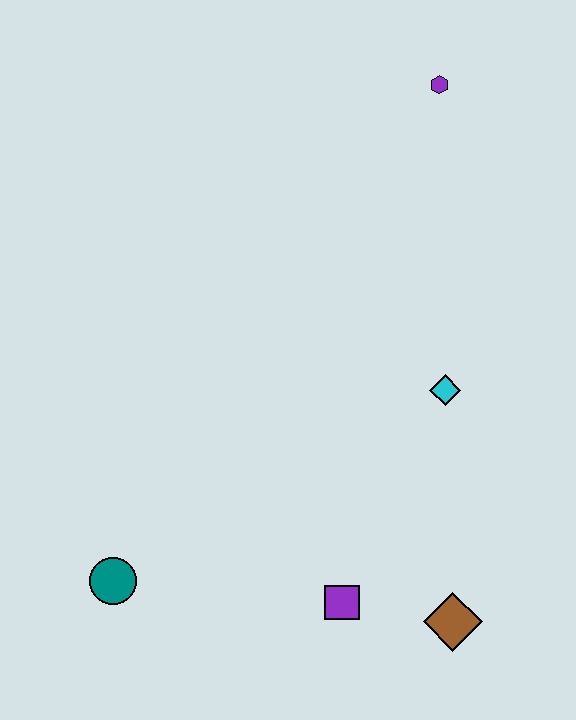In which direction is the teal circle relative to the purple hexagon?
The teal circle is below the purple hexagon.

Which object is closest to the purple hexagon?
The cyan diamond is closest to the purple hexagon.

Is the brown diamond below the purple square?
Yes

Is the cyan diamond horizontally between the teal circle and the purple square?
No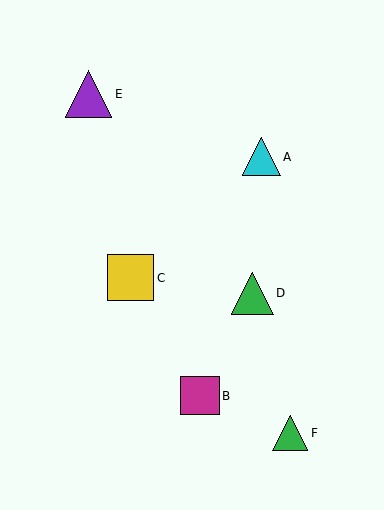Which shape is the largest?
The purple triangle (labeled E) is the largest.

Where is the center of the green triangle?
The center of the green triangle is at (252, 293).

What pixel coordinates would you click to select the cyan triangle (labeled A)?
Click at (262, 157) to select the cyan triangle A.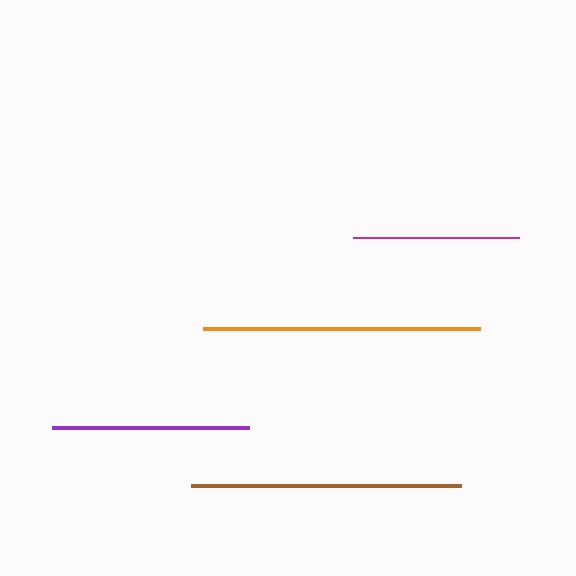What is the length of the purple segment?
The purple segment is approximately 197 pixels long.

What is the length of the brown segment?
The brown segment is approximately 271 pixels long.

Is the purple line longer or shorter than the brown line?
The brown line is longer than the purple line.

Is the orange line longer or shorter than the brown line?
The orange line is longer than the brown line.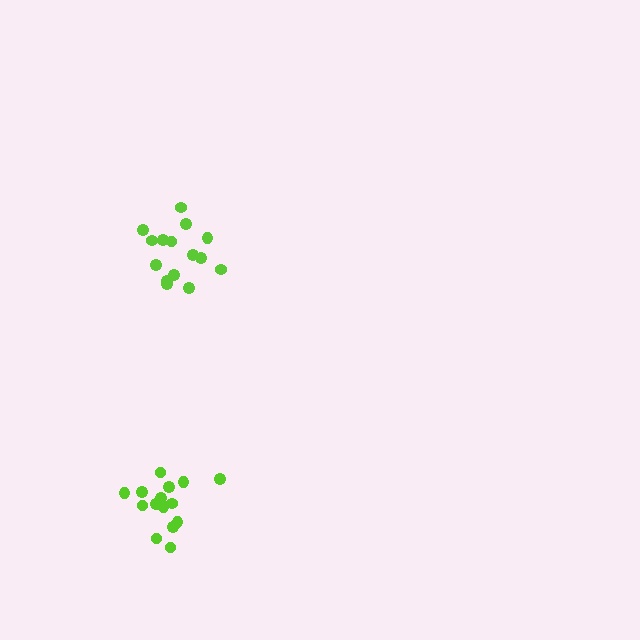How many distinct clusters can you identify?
There are 2 distinct clusters.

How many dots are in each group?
Group 1: 15 dots, Group 2: 16 dots (31 total).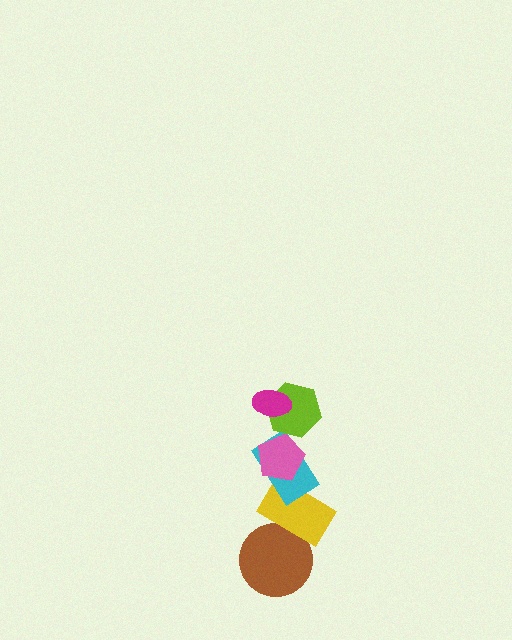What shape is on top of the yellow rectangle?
The cyan rectangle is on top of the yellow rectangle.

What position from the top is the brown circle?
The brown circle is 6th from the top.